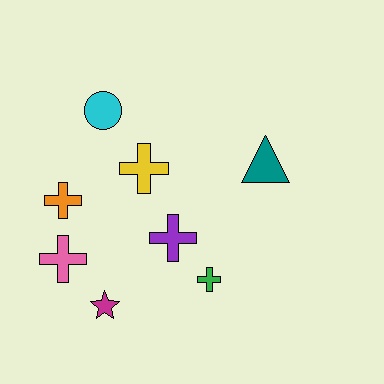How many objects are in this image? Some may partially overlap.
There are 8 objects.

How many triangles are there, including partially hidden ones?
There is 1 triangle.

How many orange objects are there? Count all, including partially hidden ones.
There is 1 orange object.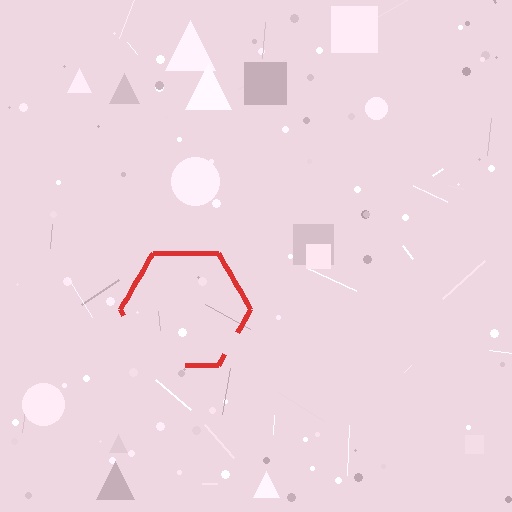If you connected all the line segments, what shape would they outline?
They would outline a hexagon.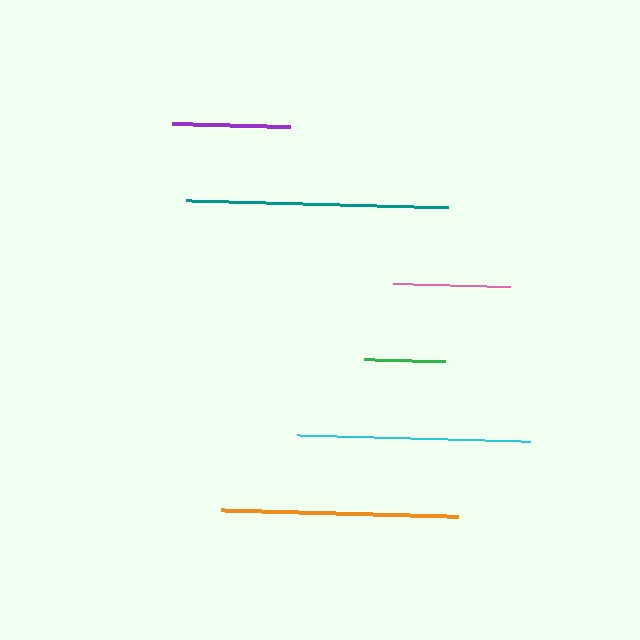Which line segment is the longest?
The teal line is the longest at approximately 263 pixels.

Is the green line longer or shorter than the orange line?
The orange line is longer than the green line.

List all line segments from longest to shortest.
From longest to shortest: teal, orange, cyan, purple, pink, green.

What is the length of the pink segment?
The pink segment is approximately 117 pixels long.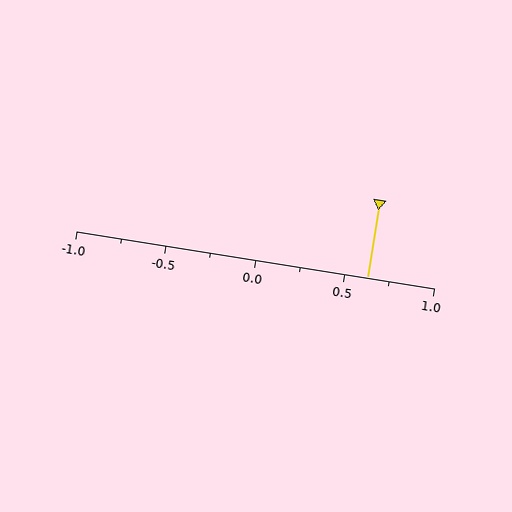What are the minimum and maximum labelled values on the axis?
The axis runs from -1.0 to 1.0.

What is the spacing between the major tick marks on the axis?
The major ticks are spaced 0.5 apart.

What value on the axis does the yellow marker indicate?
The marker indicates approximately 0.62.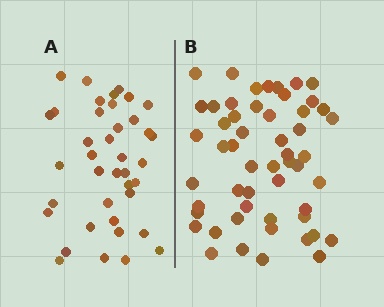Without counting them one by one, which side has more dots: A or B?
Region B (the right region) has more dots.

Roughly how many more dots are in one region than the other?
Region B has approximately 15 more dots than region A.